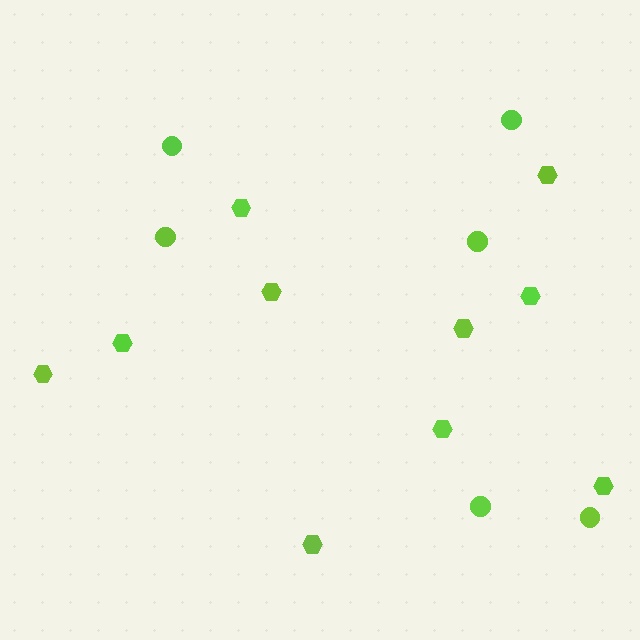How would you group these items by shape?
There are 2 groups: one group of hexagons (10) and one group of circles (6).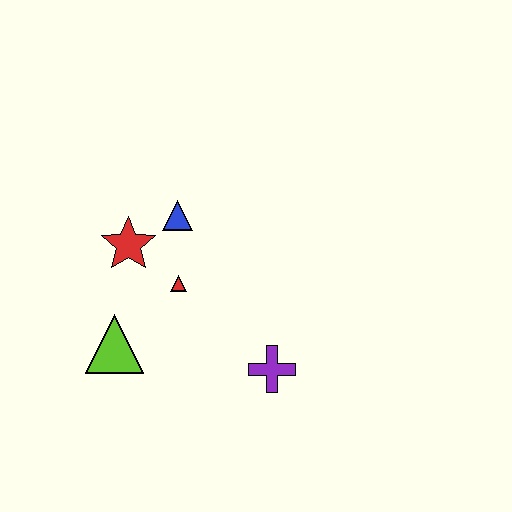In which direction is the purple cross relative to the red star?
The purple cross is to the right of the red star.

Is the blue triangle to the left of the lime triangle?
No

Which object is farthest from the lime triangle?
The purple cross is farthest from the lime triangle.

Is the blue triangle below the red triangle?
No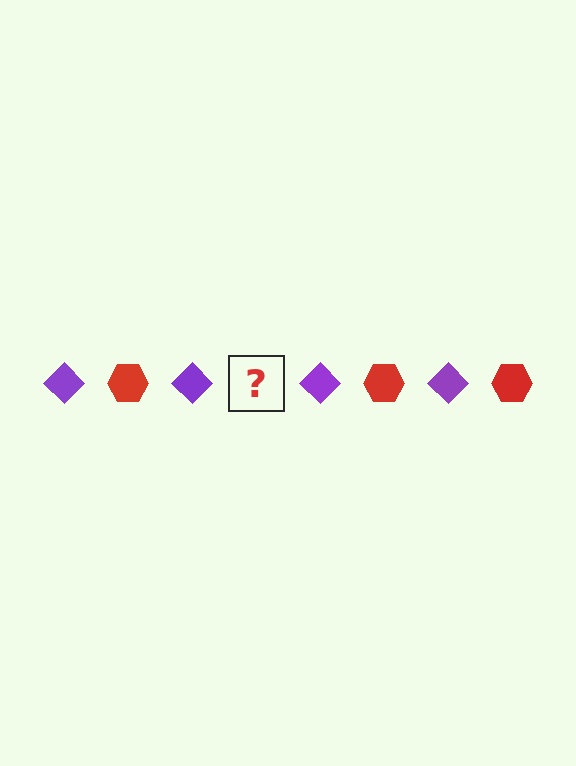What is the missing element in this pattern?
The missing element is a red hexagon.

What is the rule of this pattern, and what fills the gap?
The rule is that the pattern alternates between purple diamond and red hexagon. The gap should be filled with a red hexagon.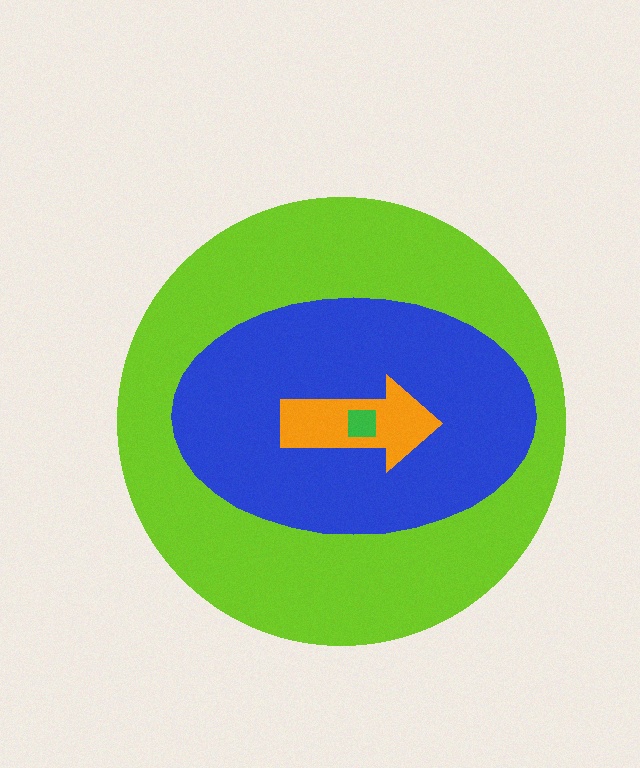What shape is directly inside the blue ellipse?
The orange arrow.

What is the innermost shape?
The green square.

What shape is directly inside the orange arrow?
The green square.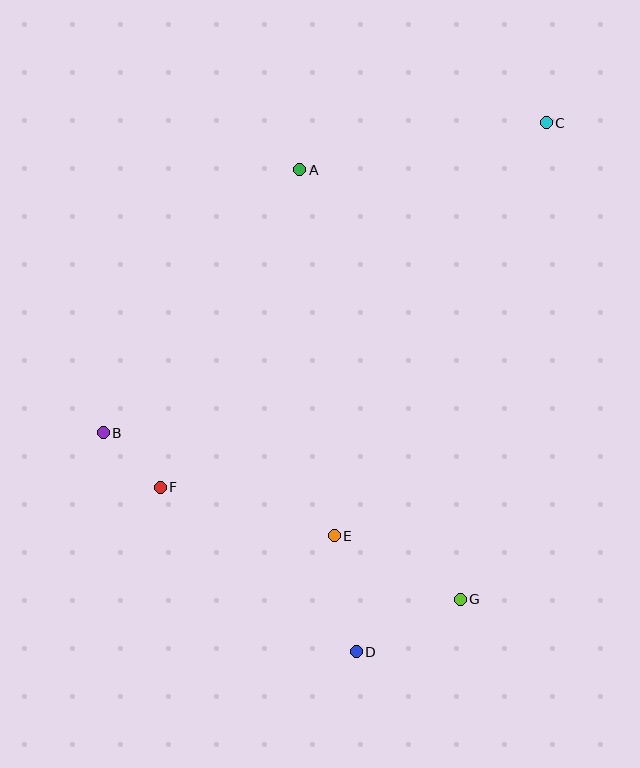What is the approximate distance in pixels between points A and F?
The distance between A and F is approximately 347 pixels.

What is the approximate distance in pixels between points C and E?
The distance between C and E is approximately 464 pixels.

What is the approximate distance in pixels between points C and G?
The distance between C and G is approximately 484 pixels.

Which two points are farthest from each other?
Points C and D are farthest from each other.